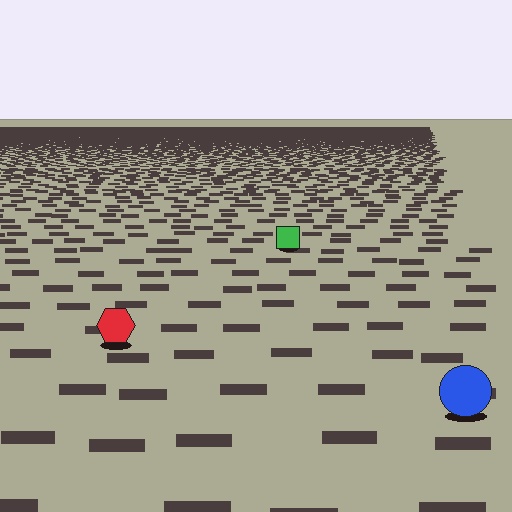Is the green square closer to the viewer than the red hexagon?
No. The red hexagon is closer — you can tell from the texture gradient: the ground texture is coarser near it.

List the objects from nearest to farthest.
From nearest to farthest: the blue circle, the red hexagon, the green square.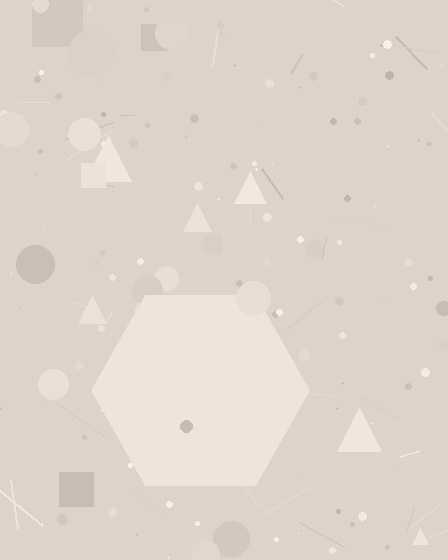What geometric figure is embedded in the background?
A hexagon is embedded in the background.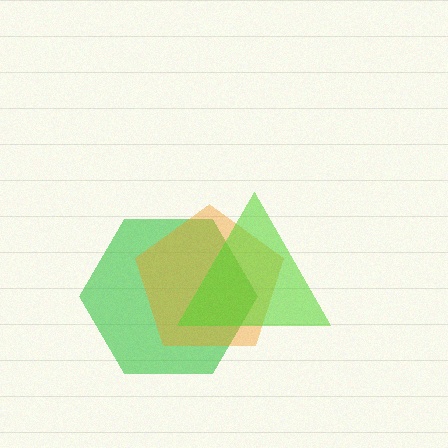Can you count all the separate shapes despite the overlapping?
Yes, there are 3 separate shapes.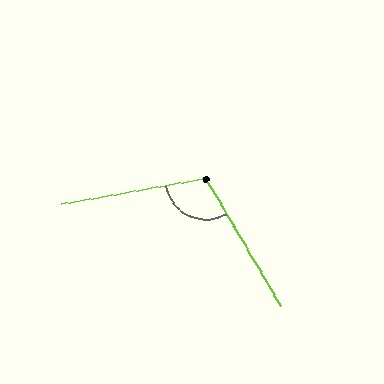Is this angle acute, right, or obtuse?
It is obtuse.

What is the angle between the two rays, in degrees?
Approximately 111 degrees.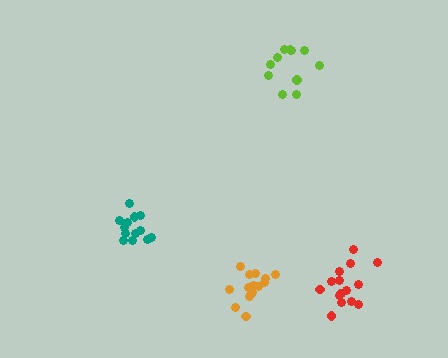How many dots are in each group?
Group 1: 13 dots, Group 2: 11 dots, Group 3: 15 dots, Group 4: 16 dots (55 total).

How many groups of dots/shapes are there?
There are 4 groups.